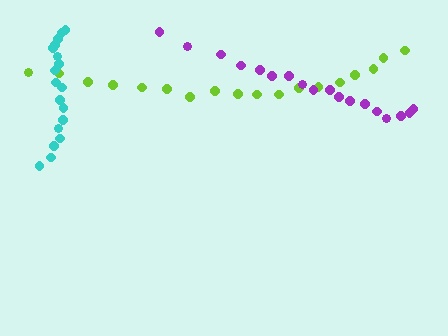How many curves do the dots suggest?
There are 3 distinct paths.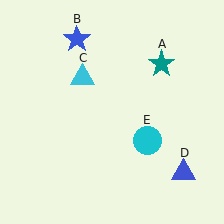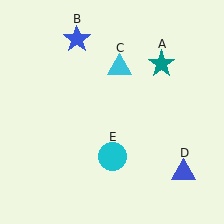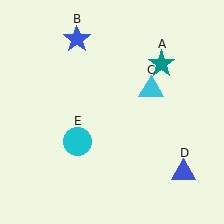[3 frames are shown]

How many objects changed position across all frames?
2 objects changed position: cyan triangle (object C), cyan circle (object E).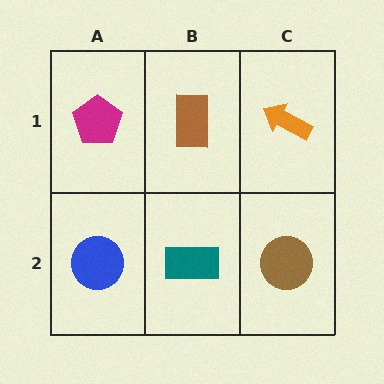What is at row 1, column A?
A magenta pentagon.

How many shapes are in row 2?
3 shapes.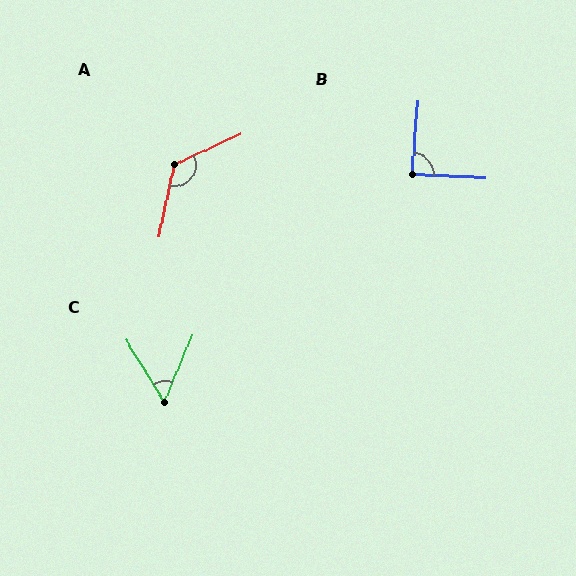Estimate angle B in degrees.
Approximately 88 degrees.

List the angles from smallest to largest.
C (54°), B (88°), A (127°).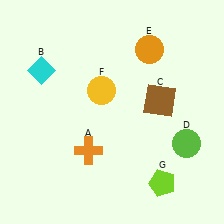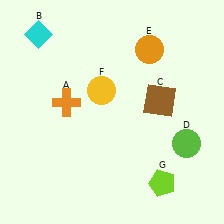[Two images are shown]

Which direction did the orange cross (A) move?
The orange cross (A) moved up.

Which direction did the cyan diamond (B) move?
The cyan diamond (B) moved up.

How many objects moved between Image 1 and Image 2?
2 objects moved between the two images.